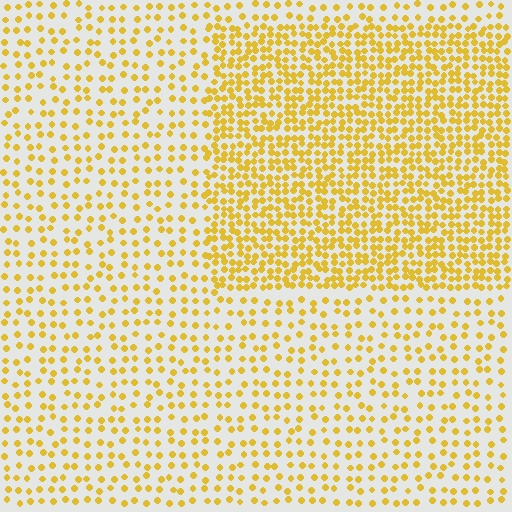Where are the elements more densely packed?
The elements are more densely packed inside the rectangle boundary.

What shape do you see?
I see a rectangle.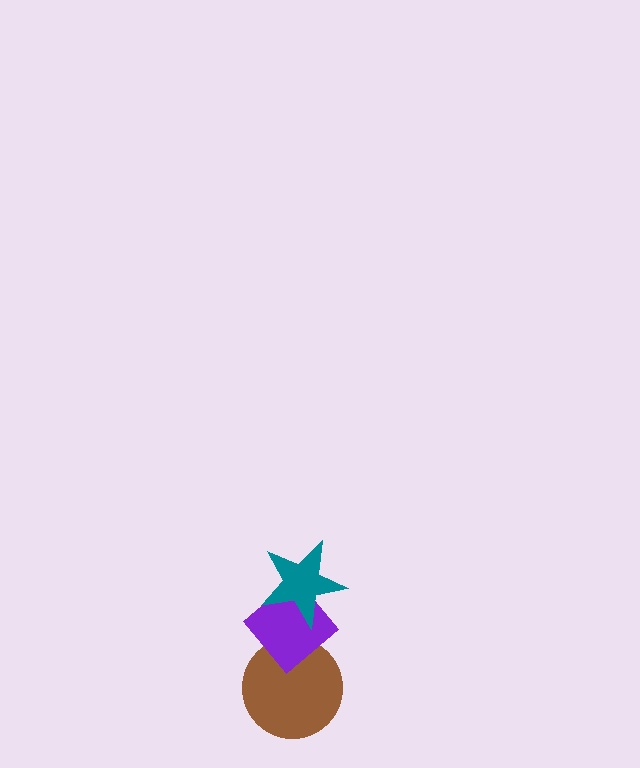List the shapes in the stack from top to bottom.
From top to bottom: the teal star, the purple diamond, the brown circle.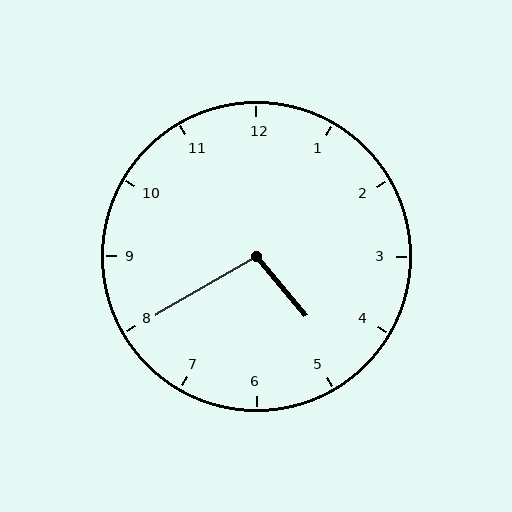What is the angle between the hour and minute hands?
Approximately 100 degrees.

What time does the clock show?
4:40.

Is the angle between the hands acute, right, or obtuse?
It is obtuse.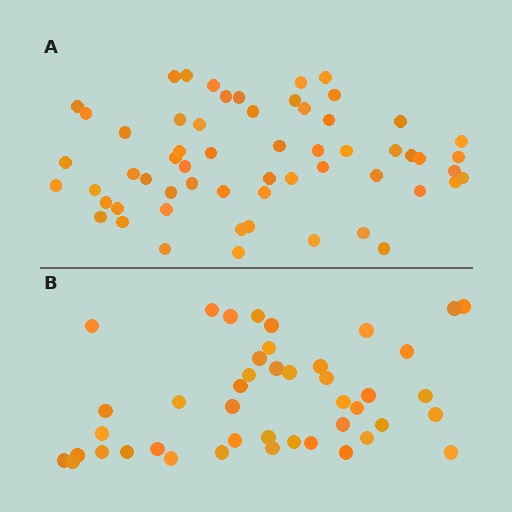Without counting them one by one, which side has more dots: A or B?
Region A (the top region) has more dots.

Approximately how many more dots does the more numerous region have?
Region A has approximately 15 more dots than region B.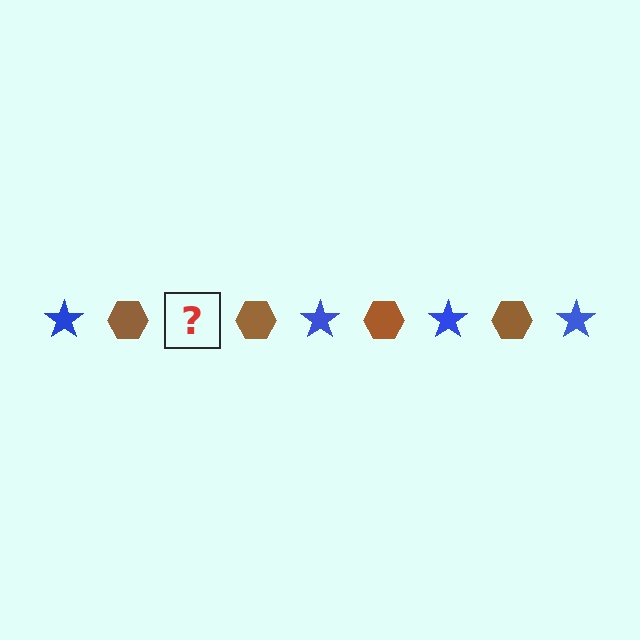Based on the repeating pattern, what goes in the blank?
The blank should be a blue star.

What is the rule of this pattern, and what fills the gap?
The rule is that the pattern alternates between blue star and brown hexagon. The gap should be filled with a blue star.